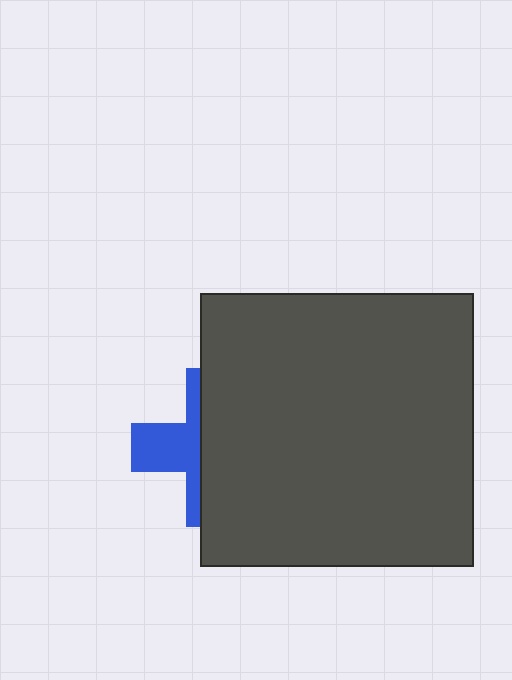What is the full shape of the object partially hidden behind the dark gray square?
The partially hidden object is a blue cross.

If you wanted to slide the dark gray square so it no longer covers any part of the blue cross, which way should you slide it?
Slide it right — that is the most direct way to separate the two shapes.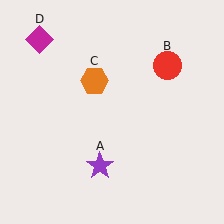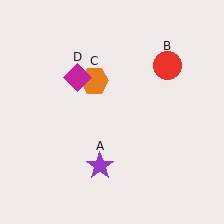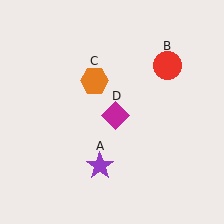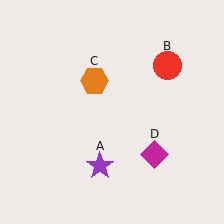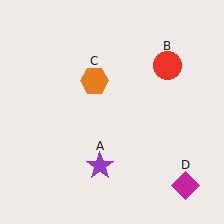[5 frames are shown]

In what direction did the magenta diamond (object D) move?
The magenta diamond (object D) moved down and to the right.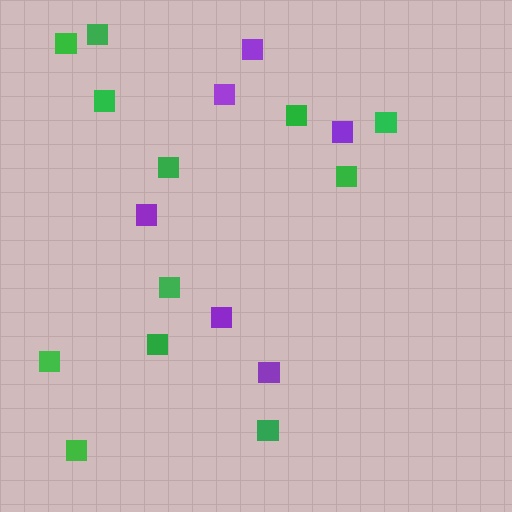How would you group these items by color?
There are 2 groups: one group of green squares (12) and one group of purple squares (6).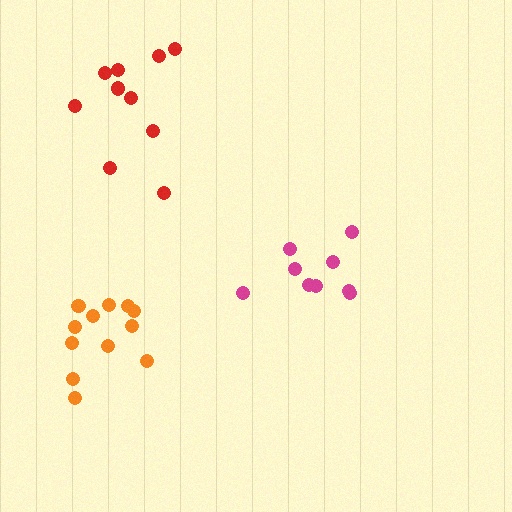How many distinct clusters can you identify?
There are 3 distinct clusters.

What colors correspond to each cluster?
The clusters are colored: orange, magenta, red.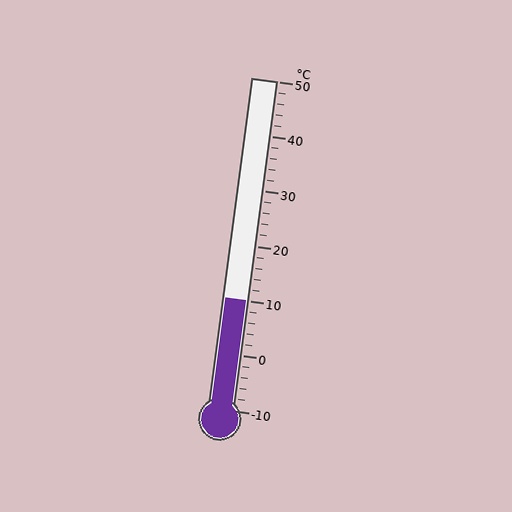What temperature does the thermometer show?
The thermometer shows approximately 10°C.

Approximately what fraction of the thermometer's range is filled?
The thermometer is filled to approximately 35% of its range.